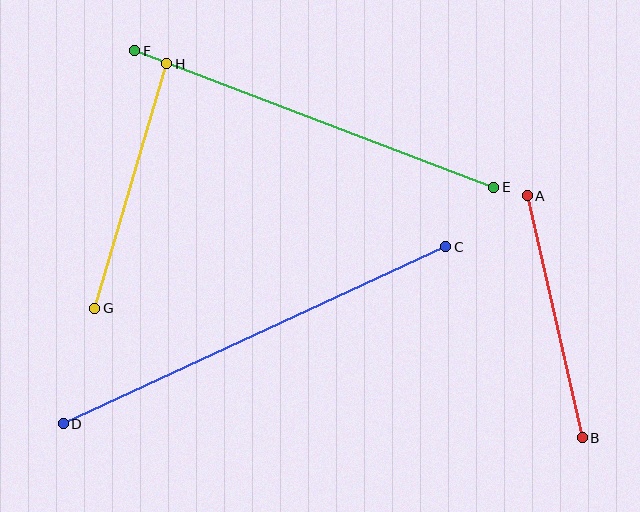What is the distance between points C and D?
The distance is approximately 421 pixels.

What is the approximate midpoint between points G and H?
The midpoint is at approximately (131, 186) pixels.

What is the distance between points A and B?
The distance is approximately 248 pixels.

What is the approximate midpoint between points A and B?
The midpoint is at approximately (555, 317) pixels.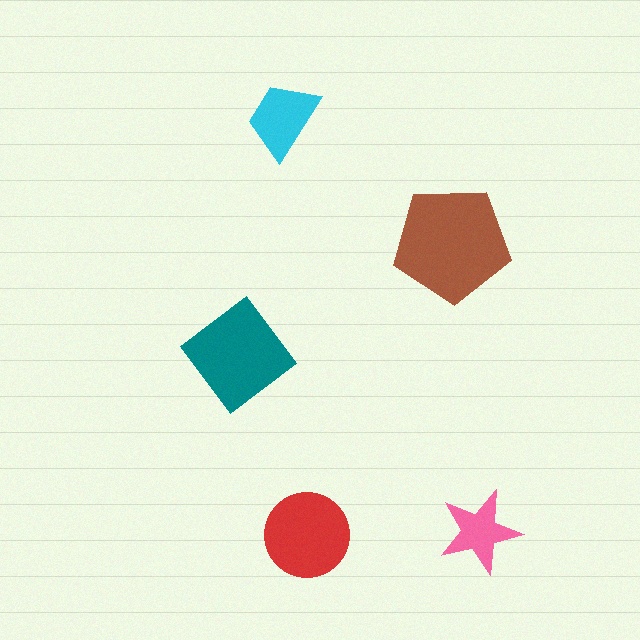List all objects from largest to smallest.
The brown pentagon, the teal diamond, the red circle, the cyan trapezoid, the pink star.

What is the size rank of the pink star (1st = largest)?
5th.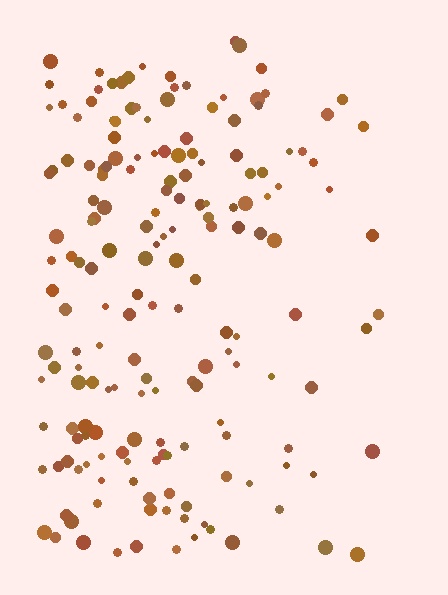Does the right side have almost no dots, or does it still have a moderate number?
Still a moderate number, just noticeably fewer than the left.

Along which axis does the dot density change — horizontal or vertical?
Horizontal.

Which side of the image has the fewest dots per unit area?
The right.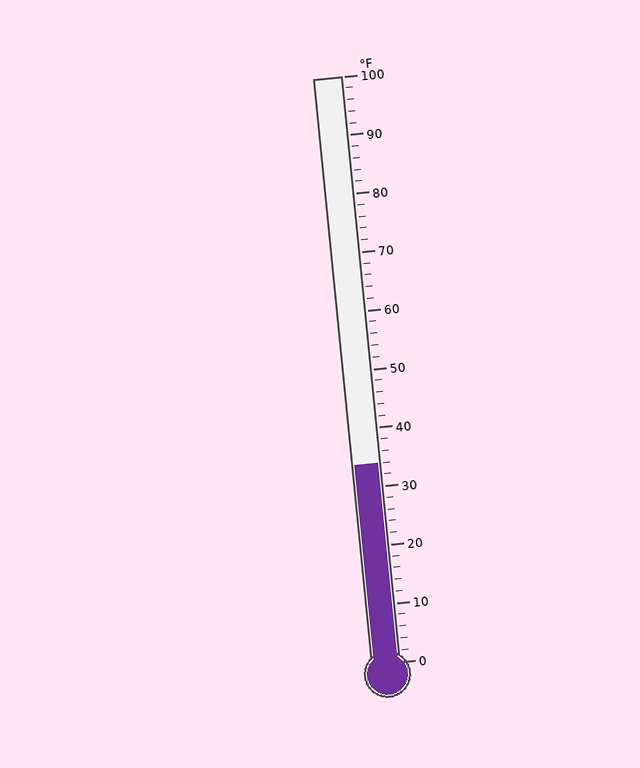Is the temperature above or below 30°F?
The temperature is above 30°F.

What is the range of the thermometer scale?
The thermometer scale ranges from 0°F to 100°F.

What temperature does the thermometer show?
The thermometer shows approximately 34°F.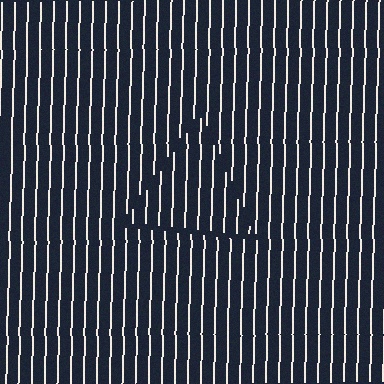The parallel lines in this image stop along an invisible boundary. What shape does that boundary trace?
An illusory triangle. The interior of the shape contains the same grating, shifted by half a period — the contour is defined by the phase discontinuity where line-ends from the inner and outer gratings abut.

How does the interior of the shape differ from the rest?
The interior of the shape contains the same grating, shifted by half a period — the contour is defined by the phase discontinuity where line-ends from the inner and outer gratings abut.